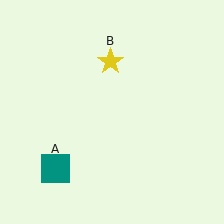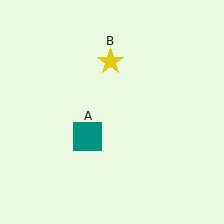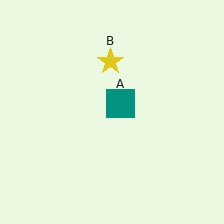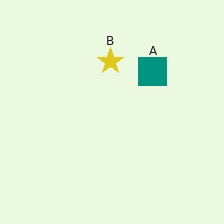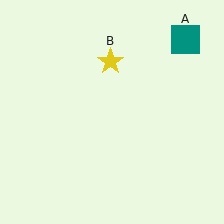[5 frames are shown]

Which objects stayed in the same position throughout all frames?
Yellow star (object B) remained stationary.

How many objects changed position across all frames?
1 object changed position: teal square (object A).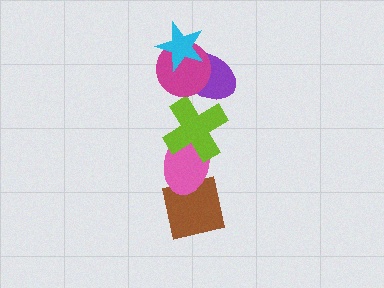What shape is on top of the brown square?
The pink ellipse is on top of the brown square.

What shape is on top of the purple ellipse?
The magenta circle is on top of the purple ellipse.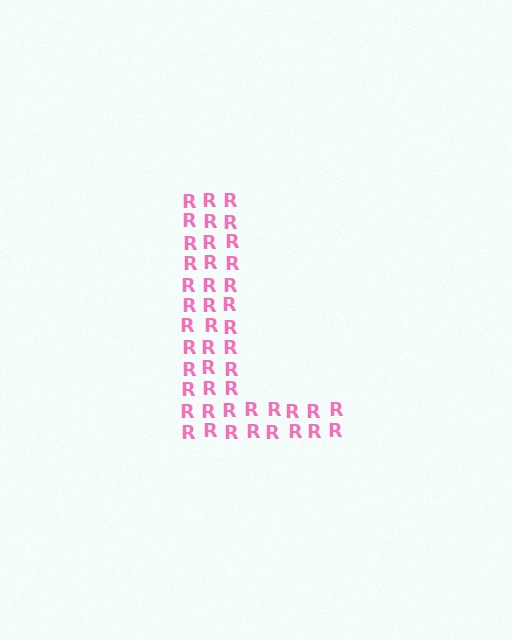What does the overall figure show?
The overall figure shows the letter L.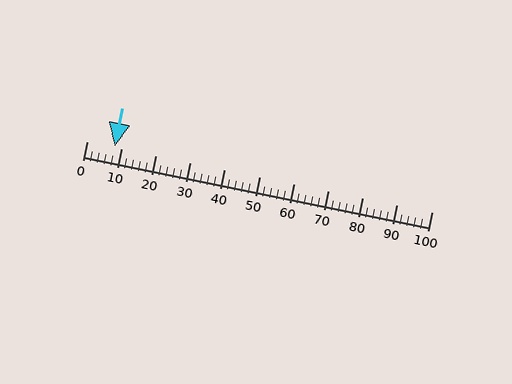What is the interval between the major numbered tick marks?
The major tick marks are spaced 10 units apart.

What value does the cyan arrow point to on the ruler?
The cyan arrow points to approximately 8.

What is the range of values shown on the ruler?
The ruler shows values from 0 to 100.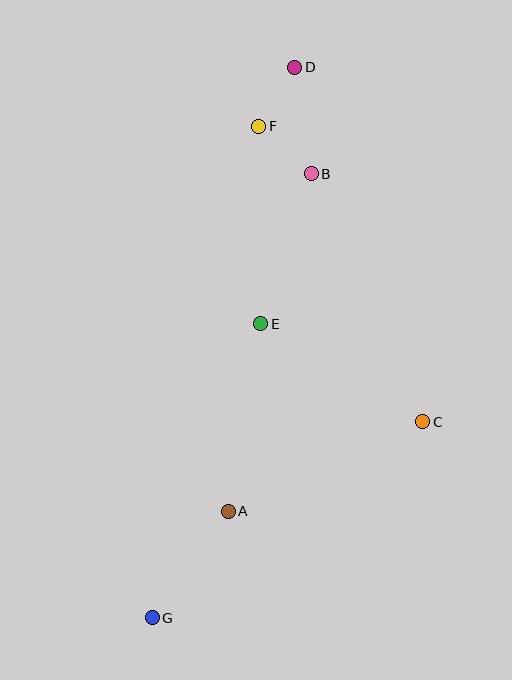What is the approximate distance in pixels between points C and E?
The distance between C and E is approximately 189 pixels.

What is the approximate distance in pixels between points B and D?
The distance between B and D is approximately 108 pixels.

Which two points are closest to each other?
Points D and F are closest to each other.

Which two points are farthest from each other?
Points D and G are farthest from each other.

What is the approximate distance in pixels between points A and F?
The distance between A and F is approximately 386 pixels.